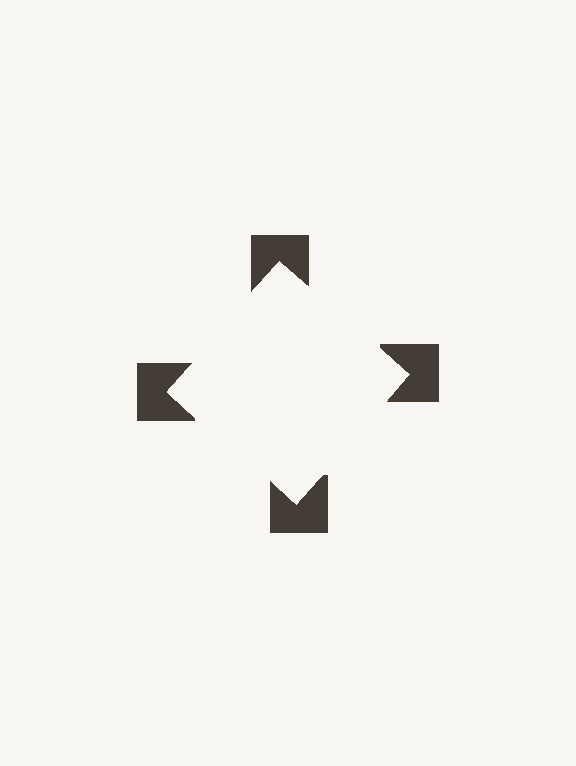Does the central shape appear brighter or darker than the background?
It typically appears slightly brighter than the background, even though no actual brightness change is drawn.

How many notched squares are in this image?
There are 4 — one at each vertex of the illusory square.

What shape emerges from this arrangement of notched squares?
An illusory square — its edges are inferred from the aligned wedge cuts in the notched squares, not physically drawn.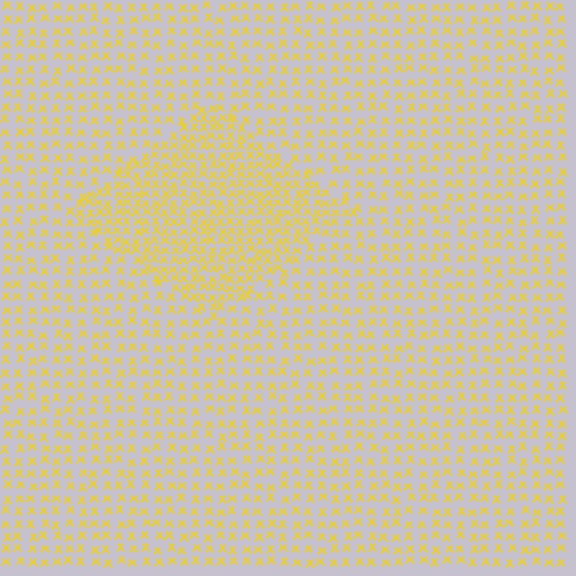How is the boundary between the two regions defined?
The boundary is defined by a change in element density (approximately 1.8x ratio). All elements are the same color, size, and shape.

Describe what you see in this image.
The image contains small yellow elements arranged at two different densities. A diamond-shaped region is visible where the elements are more densely packed than the surrounding area.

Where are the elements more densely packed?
The elements are more densely packed inside the diamond boundary.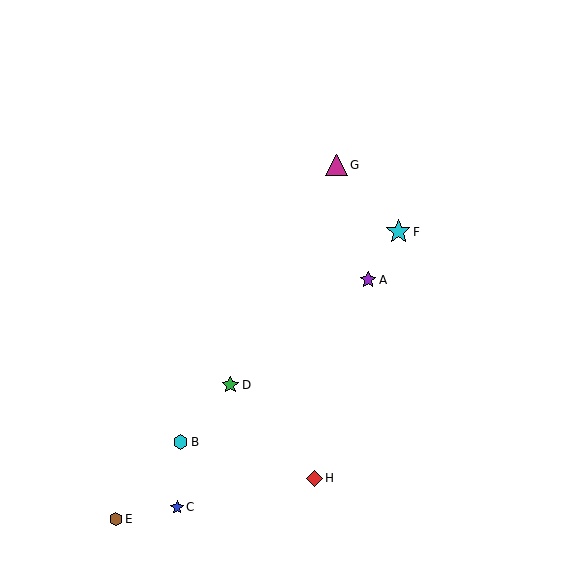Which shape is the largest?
The cyan star (labeled F) is the largest.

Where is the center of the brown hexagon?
The center of the brown hexagon is at (116, 519).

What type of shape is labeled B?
Shape B is a cyan hexagon.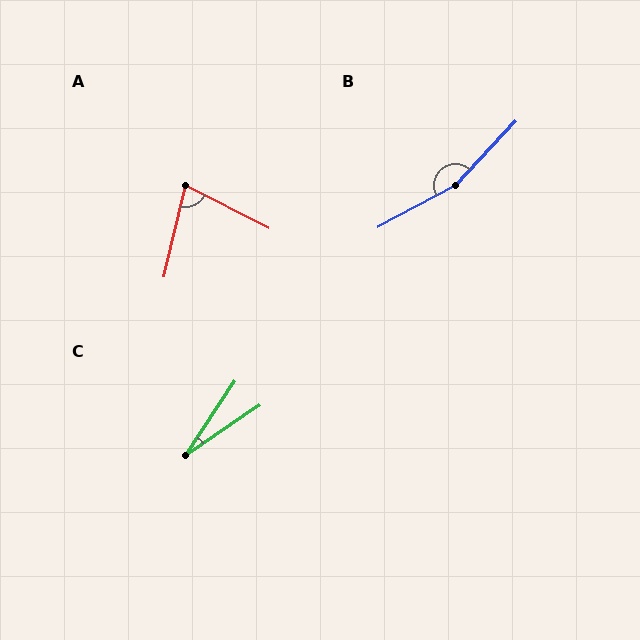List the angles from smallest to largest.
C (22°), A (76°), B (161°).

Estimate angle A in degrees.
Approximately 76 degrees.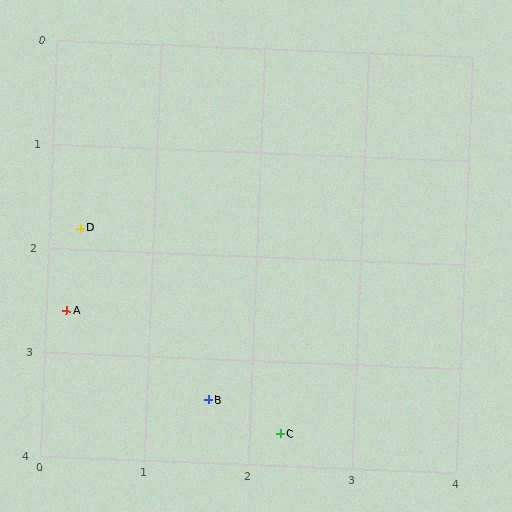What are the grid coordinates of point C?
Point C is at approximately (2.3, 3.7).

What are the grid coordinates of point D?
Point D is at approximately (0.3, 1.8).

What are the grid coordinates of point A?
Point A is at approximately (0.2, 2.6).